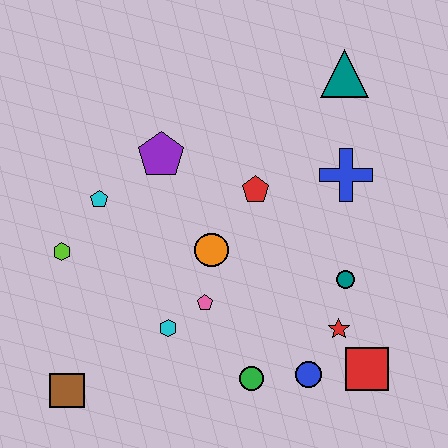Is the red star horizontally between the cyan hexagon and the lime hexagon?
No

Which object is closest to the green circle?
The blue circle is closest to the green circle.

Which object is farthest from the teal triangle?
The brown square is farthest from the teal triangle.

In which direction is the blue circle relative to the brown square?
The blue circle is to the right of the brown square.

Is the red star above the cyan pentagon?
No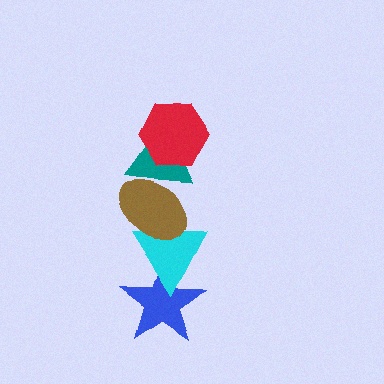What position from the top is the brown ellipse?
The brown ellipse is 3rd from the top.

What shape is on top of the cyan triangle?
The brown ellipse is on top of the cyan triangle.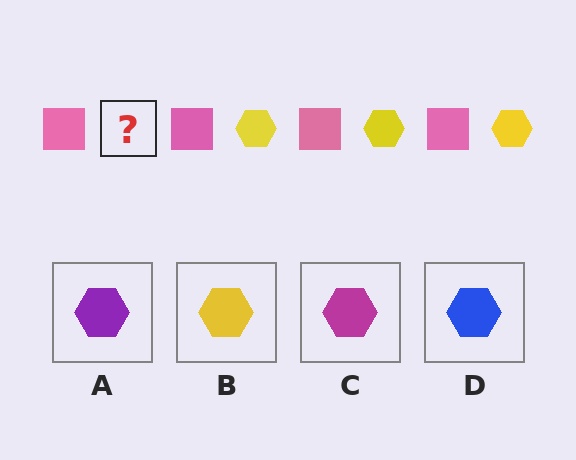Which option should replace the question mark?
Option B.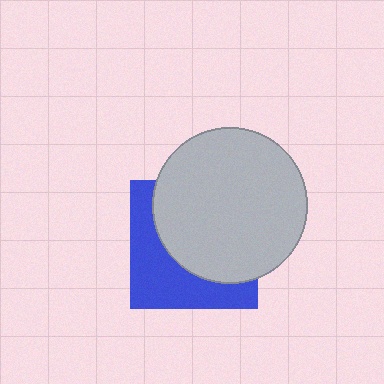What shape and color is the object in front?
The object in front is a light gray circle.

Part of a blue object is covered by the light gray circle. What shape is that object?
It is a square.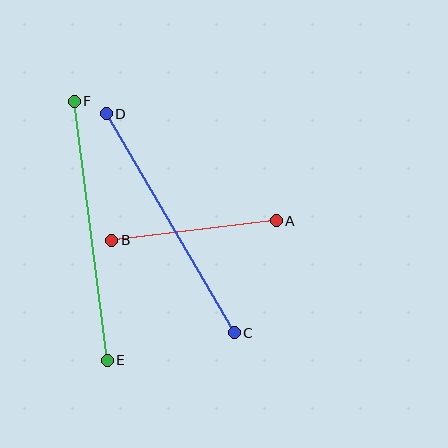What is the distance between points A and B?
The distance is approximately 165 pixels.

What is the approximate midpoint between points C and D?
The midpoint is at approximately (170, 223) pixels.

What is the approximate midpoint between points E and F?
The midpoint is at approximately (91, 231) pixels.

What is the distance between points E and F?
The distance is approximately 261 pixels.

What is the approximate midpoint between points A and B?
The midpoint is at approximately (194, 230) pixels.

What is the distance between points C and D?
The distance is approximately 254 pixels.